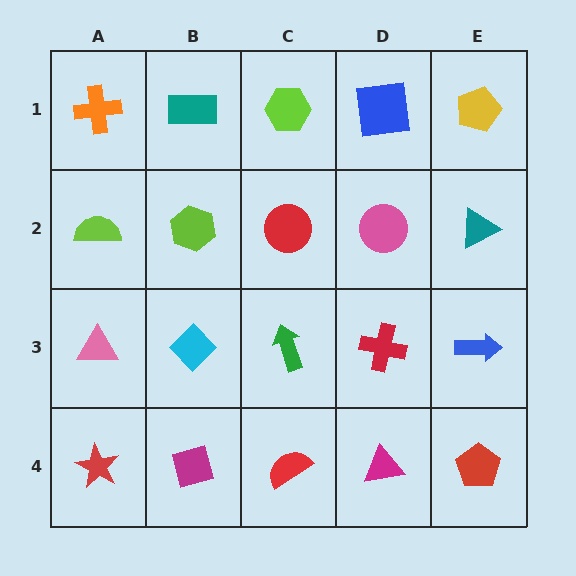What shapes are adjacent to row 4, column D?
A red cross (row 3, column D), a red semicircle (row 4, column C), a red pentagon (row 4, column E).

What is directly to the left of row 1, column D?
A lime hexagon.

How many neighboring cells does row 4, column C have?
3.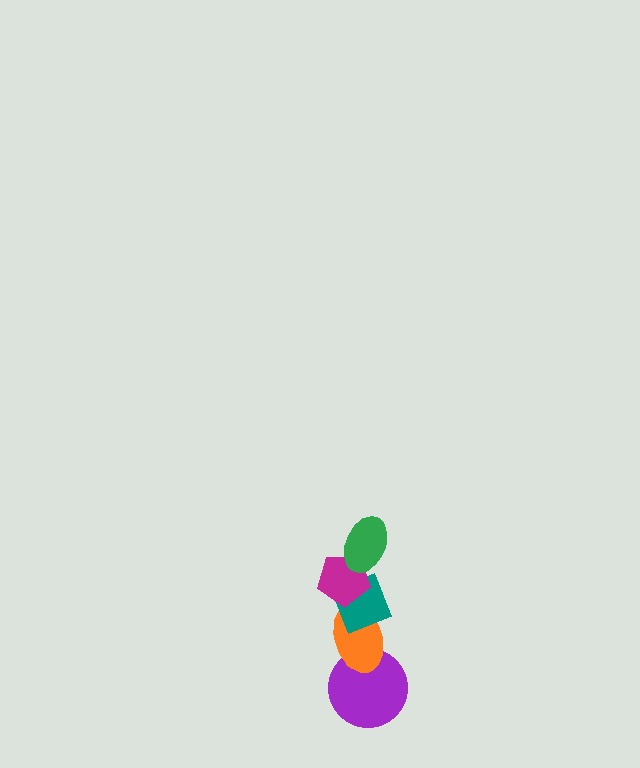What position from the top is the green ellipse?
The green ellipse is 1st from the top.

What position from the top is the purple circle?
The purple circle is 5th from the top.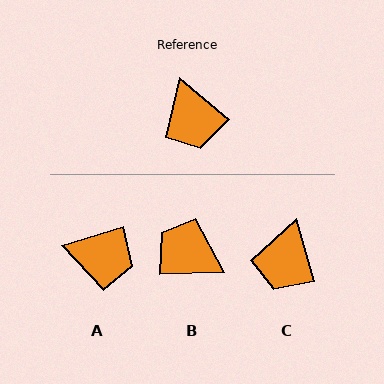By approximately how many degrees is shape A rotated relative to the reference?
Approximately 57 degrees counter-clockwise.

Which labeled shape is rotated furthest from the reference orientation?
B, about 139 degrees away.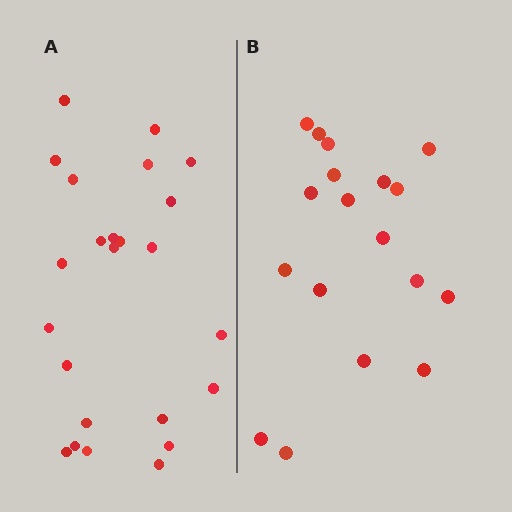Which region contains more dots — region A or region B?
Region A (the left region) has more dots.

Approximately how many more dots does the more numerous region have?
Region A has about 6 more dots than region B.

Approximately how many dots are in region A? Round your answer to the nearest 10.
About 20 dots. (The exact count is 24, which rounds to 20.)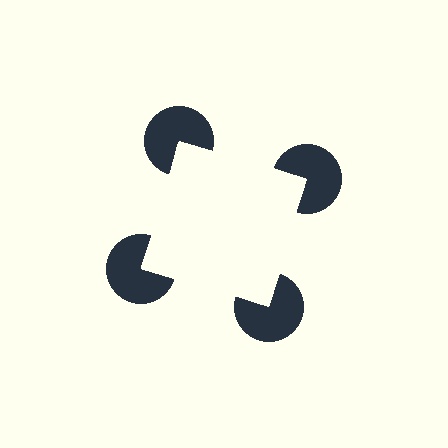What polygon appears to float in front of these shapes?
An illusory square — its edges are inferred from the aligned wedge cuts in the pac-man discs, not physically drawn.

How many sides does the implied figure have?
4 sides.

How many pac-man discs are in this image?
There are 4 — one at each vertex of the illusory square.